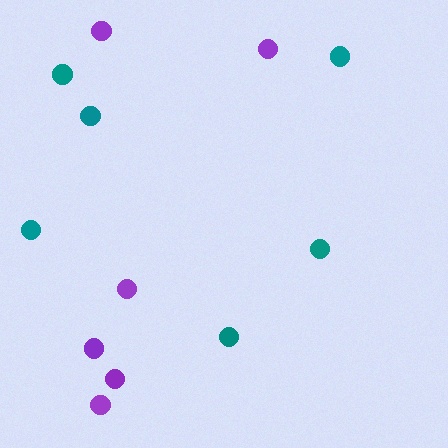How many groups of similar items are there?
There are 2 groups: one group of purple circles (6) and one group of teal circles (6).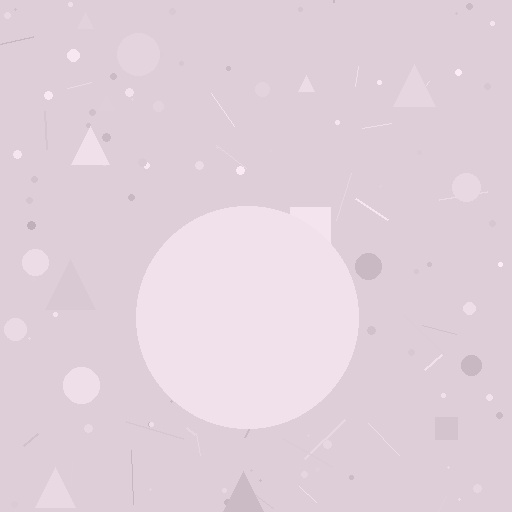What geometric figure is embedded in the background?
A circle is embedded in the background.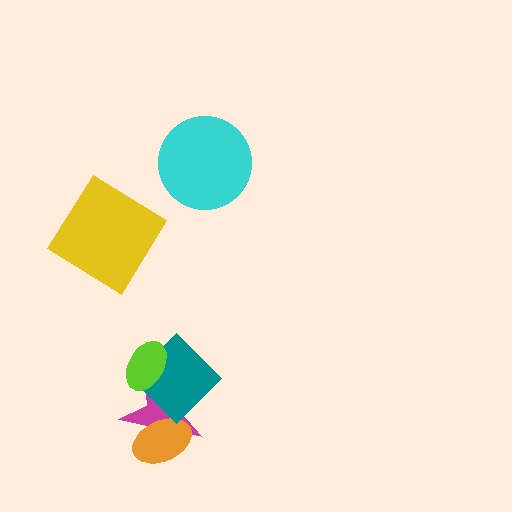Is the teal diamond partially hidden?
Yes, it is partially covered by another shape.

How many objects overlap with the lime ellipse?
2 objects overlap with the lime ellipse.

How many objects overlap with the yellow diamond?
0 objects overlap with the yellow diamond.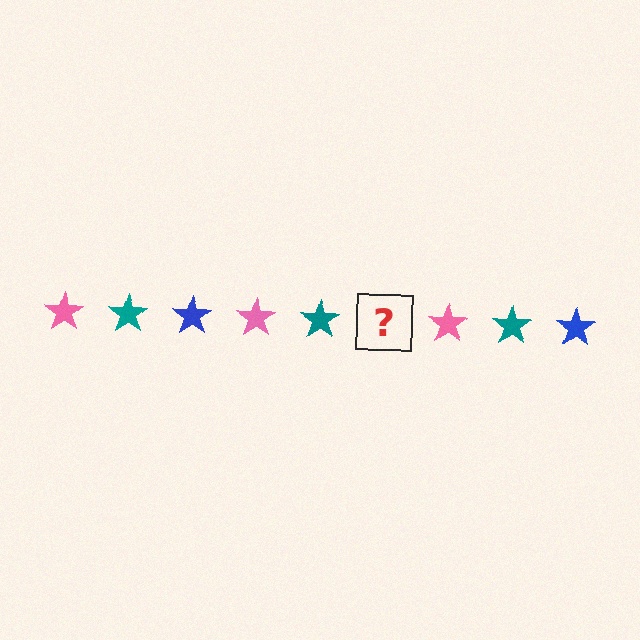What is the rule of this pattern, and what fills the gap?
The rule is that the pattern cycles through pink, teal, blue stars. The gap should be filled with a blue star.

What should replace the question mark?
The question mark should be replaced with a blue star.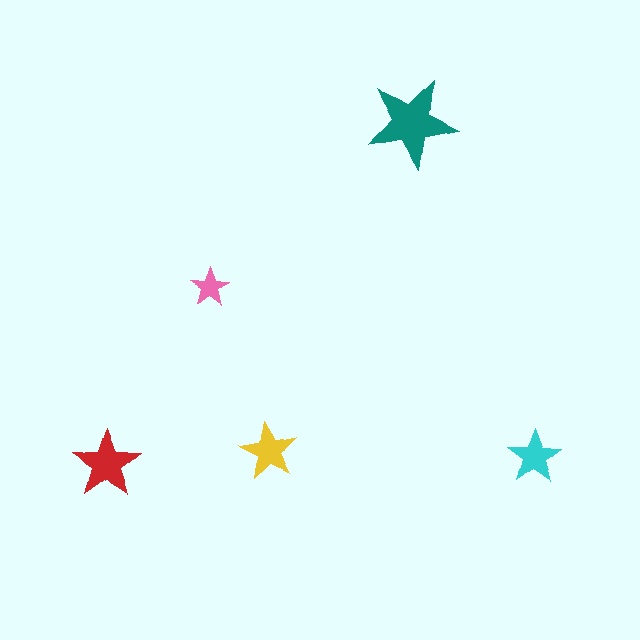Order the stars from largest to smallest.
the teal one, the red one, the yellow one, the cyan one, the pink one.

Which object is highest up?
The teal star is topmost.